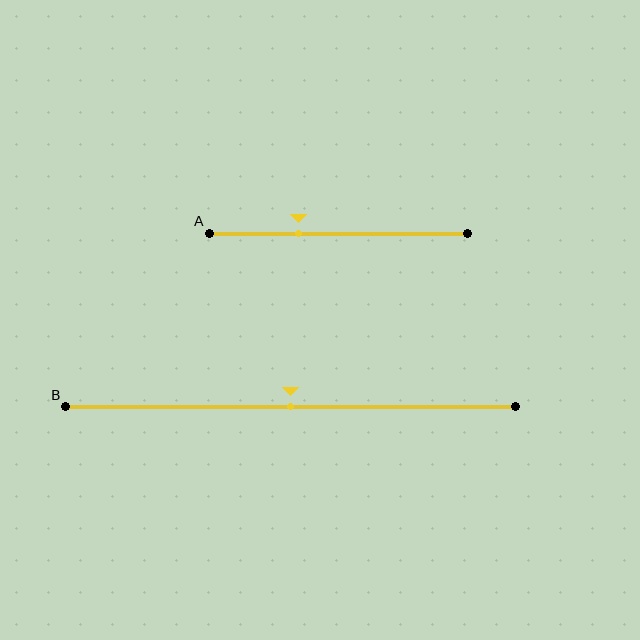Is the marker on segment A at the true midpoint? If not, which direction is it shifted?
No, the marker on segment A is shifted to the left by about 16% of the segment length.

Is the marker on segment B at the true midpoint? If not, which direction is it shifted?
Yes, the marker on segment B is at the true midpoint.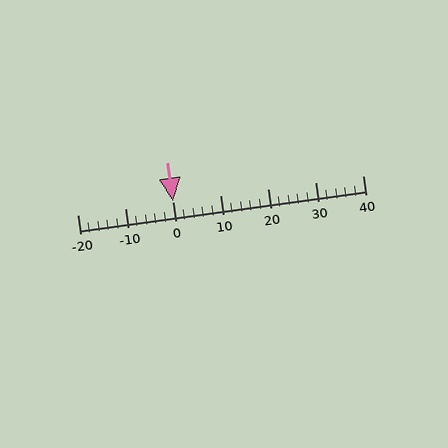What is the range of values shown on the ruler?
The ruler shows values from -20 to 40.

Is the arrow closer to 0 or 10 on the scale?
The arrow is closer to 0.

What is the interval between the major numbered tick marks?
The major tick marks are spaced 10 units apart.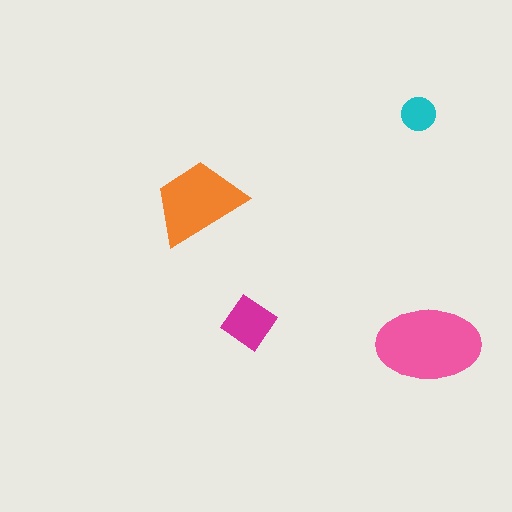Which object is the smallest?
The cyan circle.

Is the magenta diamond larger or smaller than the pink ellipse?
Smaller.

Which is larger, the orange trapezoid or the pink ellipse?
The pink ellipse.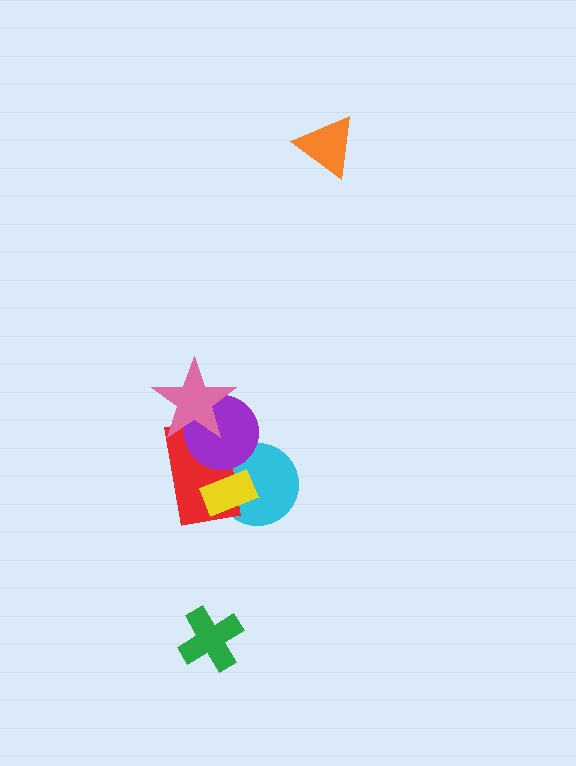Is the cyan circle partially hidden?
Yes, it is partially covered by another shape.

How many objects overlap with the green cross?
0 objects overlap with the green cross.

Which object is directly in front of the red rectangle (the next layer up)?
The yellow rectangle is directly in front of the red rectangle.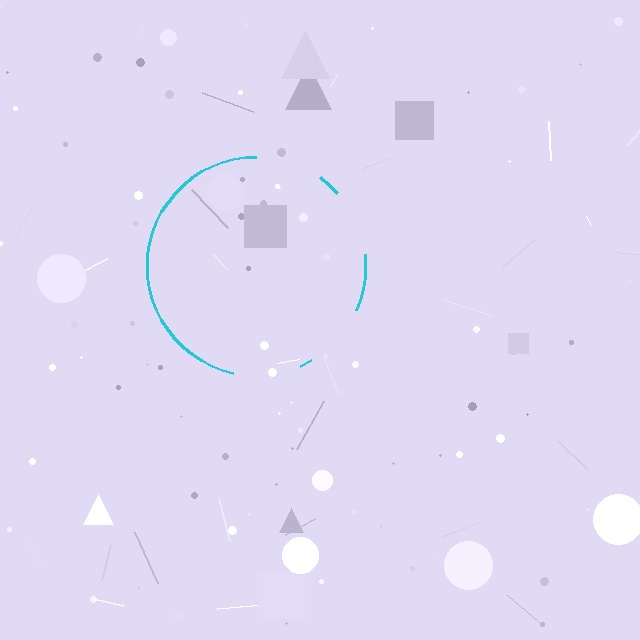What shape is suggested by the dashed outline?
The dashed outline suggests a circle.